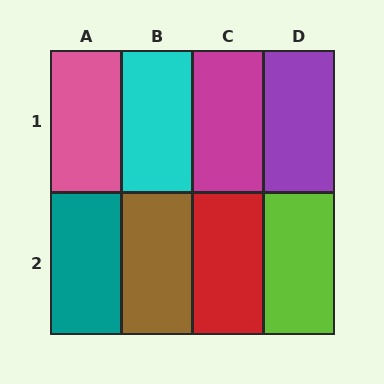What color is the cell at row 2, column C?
Red.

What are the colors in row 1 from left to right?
Pink, cyan, magenta, purple.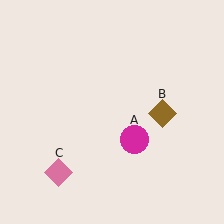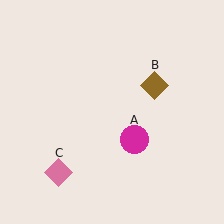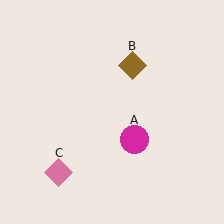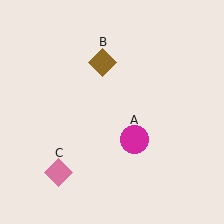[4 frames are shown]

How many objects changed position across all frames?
1 object changed position: brown diamond (object B).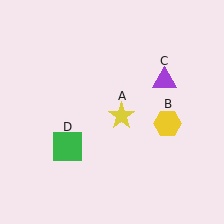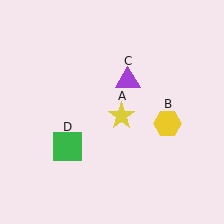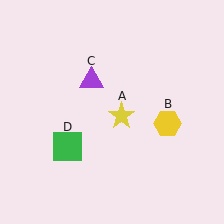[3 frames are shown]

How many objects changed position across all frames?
1 object changed position: purple triangle (object C).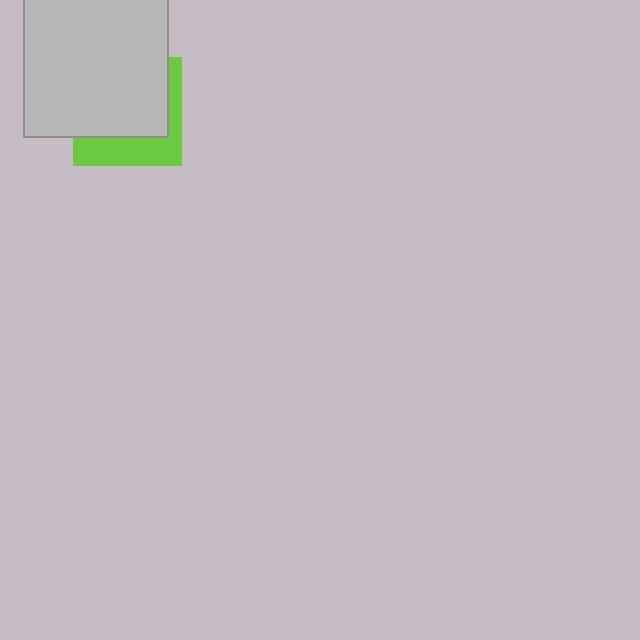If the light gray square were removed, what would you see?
You would see the complete lime square.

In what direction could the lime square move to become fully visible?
The lime square could move toward the lower-right. That would shift it out from behind the light gray square entirely.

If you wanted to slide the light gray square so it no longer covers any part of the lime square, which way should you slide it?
Slide it toward the upper-left — that is the most direct way to separate the two shapes.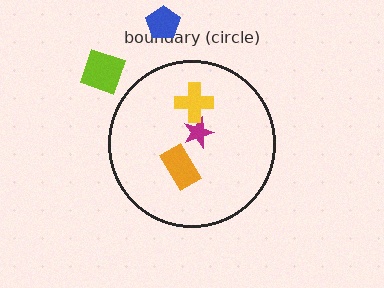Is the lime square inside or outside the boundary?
Outside.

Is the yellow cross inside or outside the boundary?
Inside.